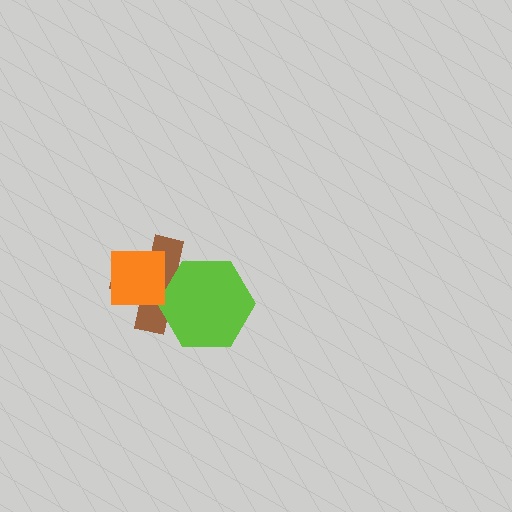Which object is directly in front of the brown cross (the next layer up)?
The lime hexagon is directly in front of the brown cross.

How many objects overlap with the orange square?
1 object overlaps with the orange square.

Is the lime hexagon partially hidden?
No, no other shape covers it.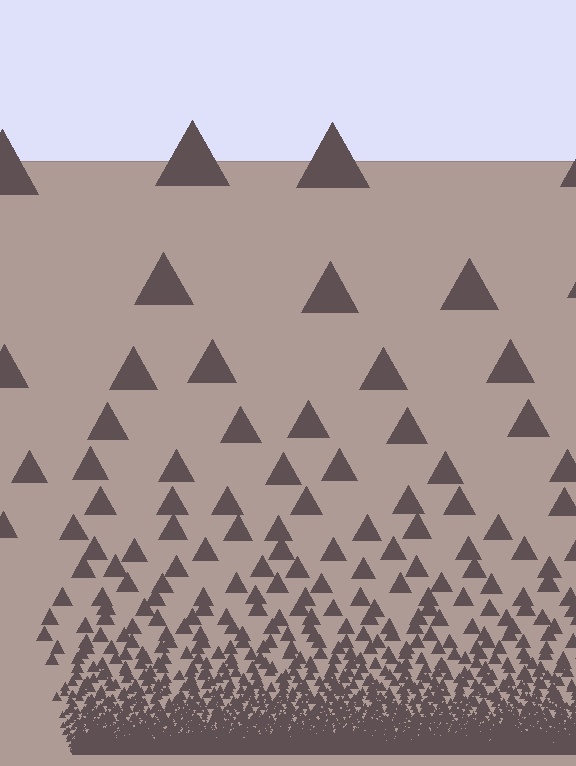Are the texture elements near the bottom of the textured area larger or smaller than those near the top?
Smaller. The gradient is inverted — elements near the bottom are smaller and denser.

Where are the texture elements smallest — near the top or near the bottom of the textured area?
Near the bottom.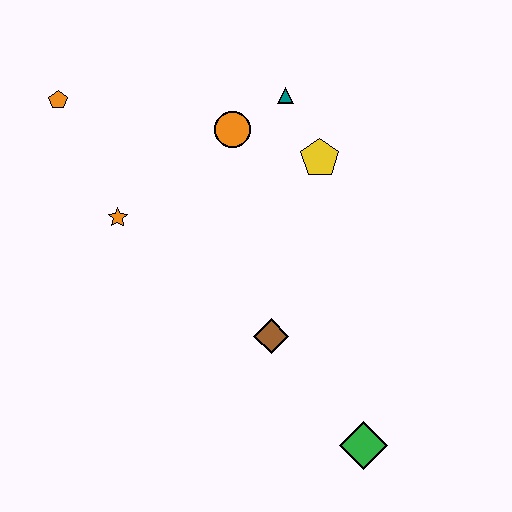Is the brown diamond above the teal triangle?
No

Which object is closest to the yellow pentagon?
The teal triangle is closest to the yellow pentagon.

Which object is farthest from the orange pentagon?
The green diamond is farthest from the orange pentagon.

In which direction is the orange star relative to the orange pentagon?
The orange star is below the orange pentagon.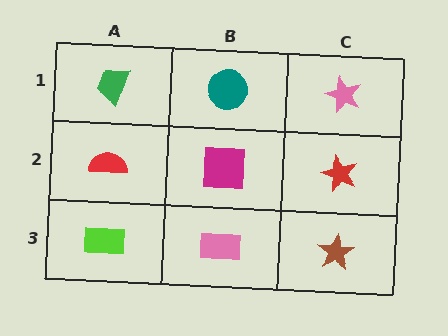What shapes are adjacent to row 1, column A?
A red semicircle (row 2, column A), a teal circle (row 1, column B).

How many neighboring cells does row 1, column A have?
2.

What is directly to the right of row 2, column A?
A magenta square.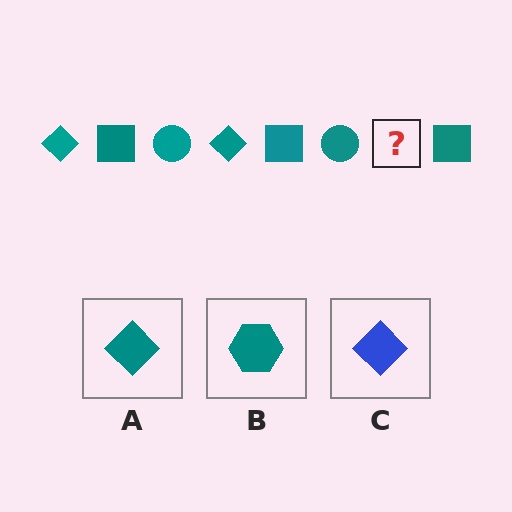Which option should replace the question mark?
Option A.